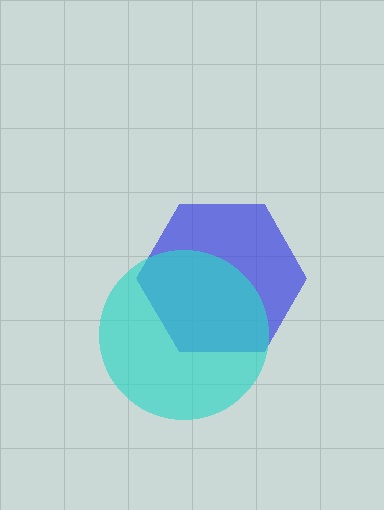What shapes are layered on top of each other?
The layered shapes are: a blue hexagon, a cyan circle.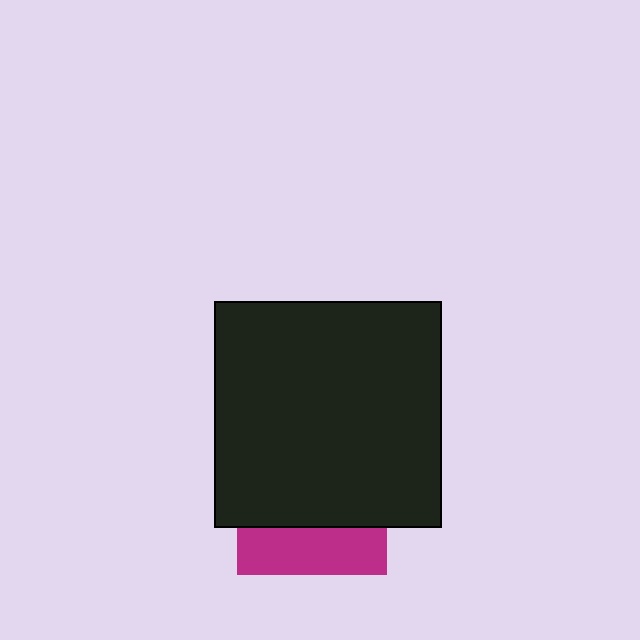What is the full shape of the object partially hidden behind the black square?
The partially hidden object is a magenta square.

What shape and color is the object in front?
The object in front is a black square.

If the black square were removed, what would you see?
You would see the complete magenta square.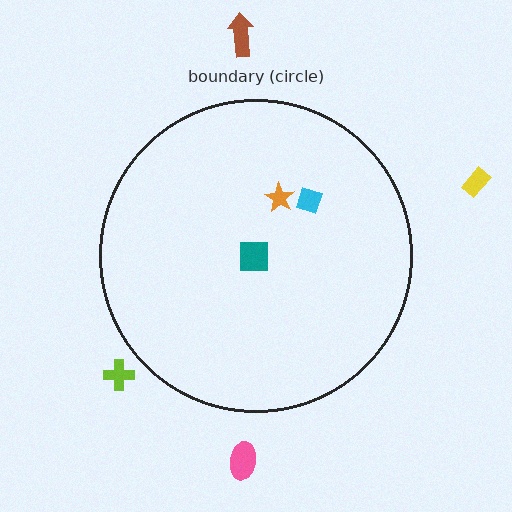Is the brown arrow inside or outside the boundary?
Outside.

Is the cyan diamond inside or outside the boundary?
Inside.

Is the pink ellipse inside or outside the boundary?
Outside.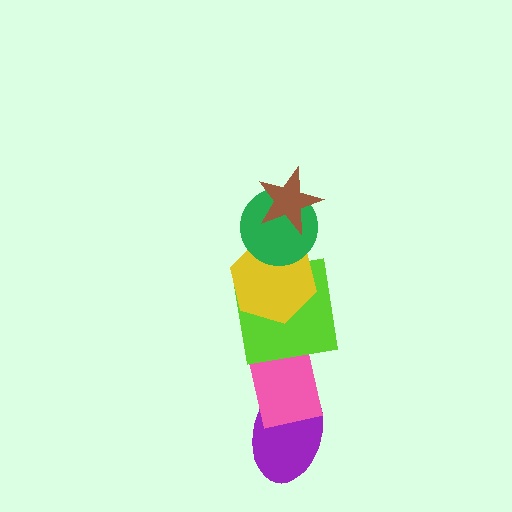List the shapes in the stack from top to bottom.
From top to bottom: the brown star, the green circle, the yellow hexagon, the lime square, the pink rectangle, the purple ellipse.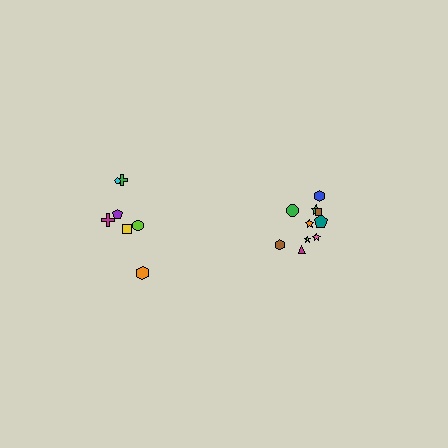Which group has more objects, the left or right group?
The right group.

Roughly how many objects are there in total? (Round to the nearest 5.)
Roughly 15 objects in total.